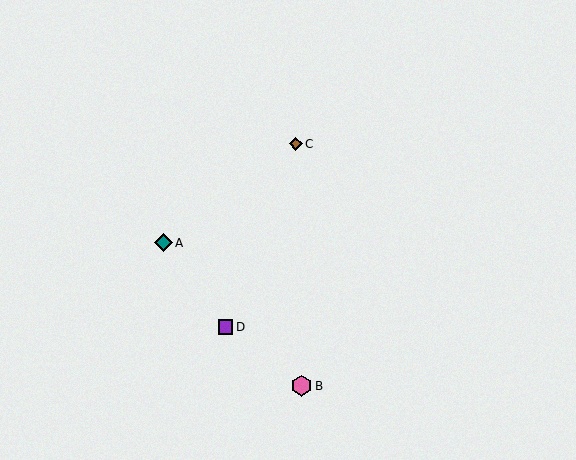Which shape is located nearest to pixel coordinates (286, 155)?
The brown diamond (labeled C) at (296, 144) is nearest to that location.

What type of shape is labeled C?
Shape C is a brown diamond.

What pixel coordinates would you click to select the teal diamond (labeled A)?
Click at (163, 243) to select the teal diamond A.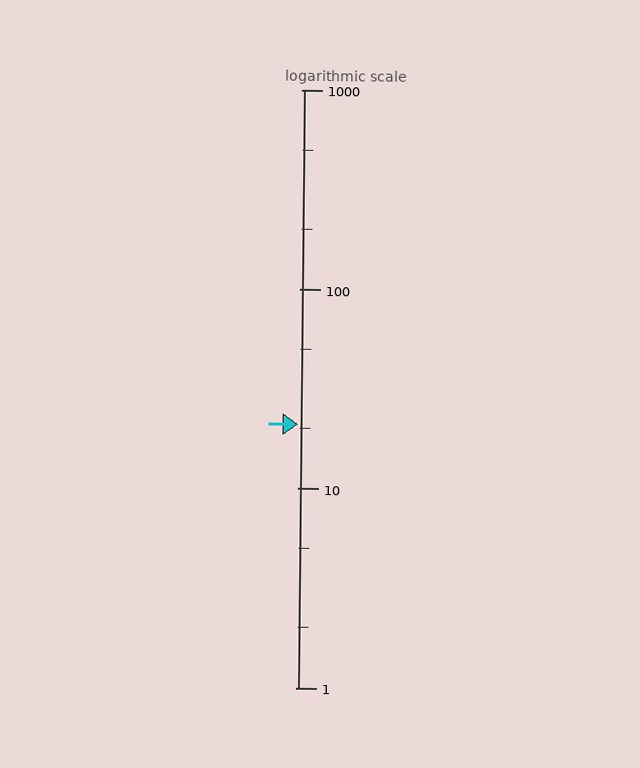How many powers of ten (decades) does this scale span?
The scale spans 3 decades, from 1 to 1000.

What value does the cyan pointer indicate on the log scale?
The pointer indicates approximately 21.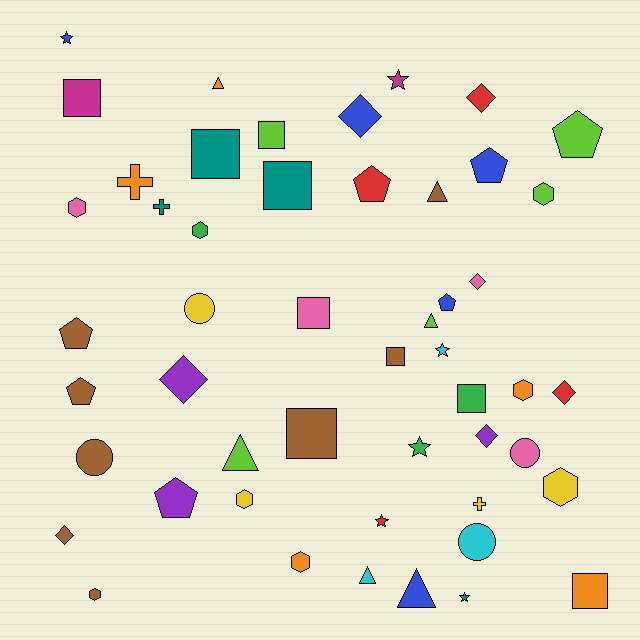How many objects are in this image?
There are 50 objects.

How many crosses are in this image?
There are 3 crosses.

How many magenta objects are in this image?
There are 2 magenta objects.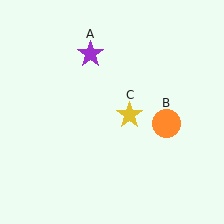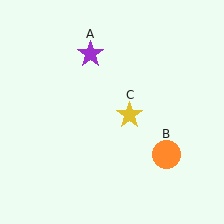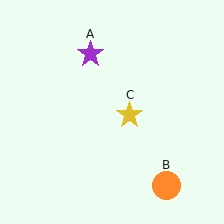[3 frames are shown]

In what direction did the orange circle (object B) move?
The orange circle (object B) moved down.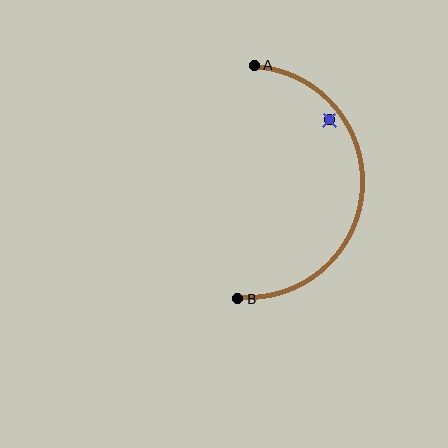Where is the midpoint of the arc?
The arc midpoint is the point on the curve farthest from the straight line joining A and B. It sits to the right of that line.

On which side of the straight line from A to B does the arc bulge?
The arc bulges to the right of the straight line connecting A and B.